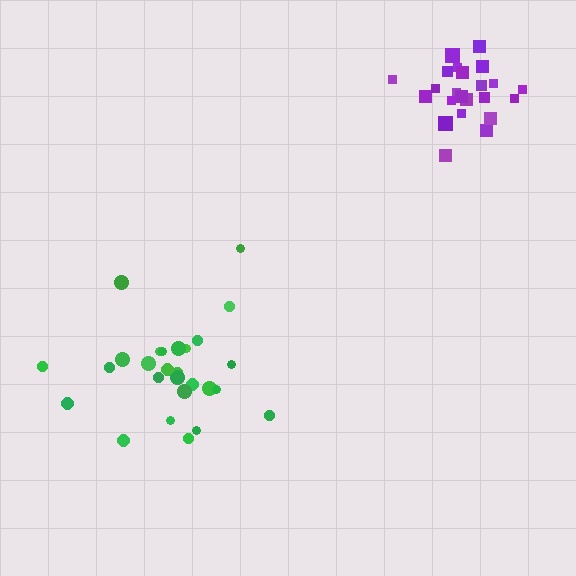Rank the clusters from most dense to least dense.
purple, green.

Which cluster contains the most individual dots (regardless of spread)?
Green (27).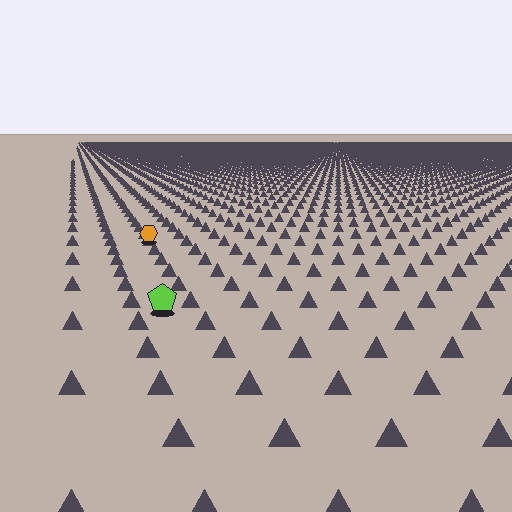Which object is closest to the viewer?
The lime pentagon is closest. The texture marks near it are larger and more spread out.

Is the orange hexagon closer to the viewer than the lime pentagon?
No. The lime pentagon is closer — you can tell from the texture gradient: the ground texture is coarser near it.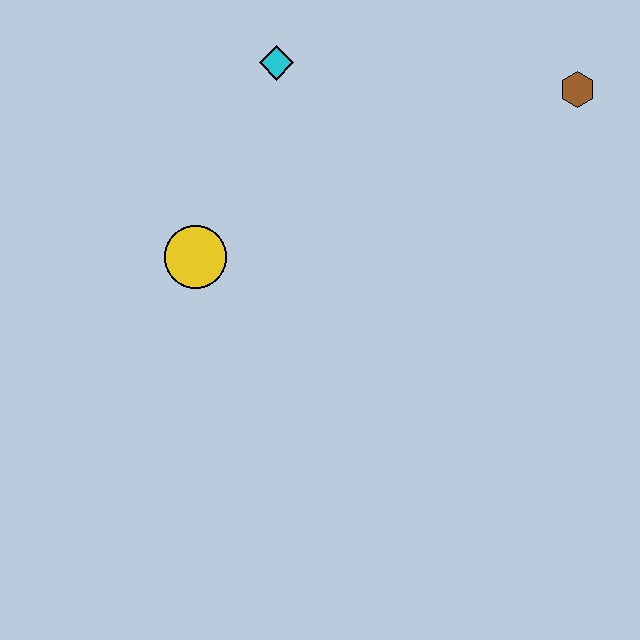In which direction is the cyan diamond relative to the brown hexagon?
The cyan diamond is to the left of the brown hexagon.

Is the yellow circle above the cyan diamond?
No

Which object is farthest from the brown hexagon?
The yellow circle is farthest from the brown hexagon.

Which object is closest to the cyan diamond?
The yellow circle is closest to the cyan diamond.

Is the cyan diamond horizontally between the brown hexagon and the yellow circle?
Yes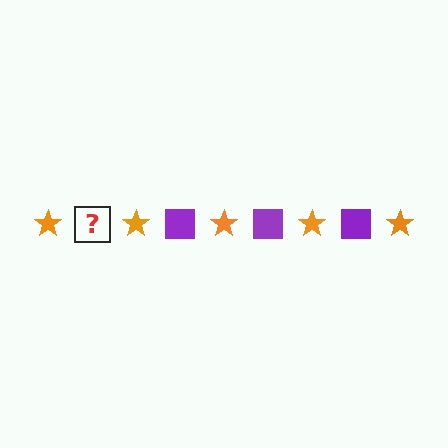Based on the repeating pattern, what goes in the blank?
The blank should be a purple square.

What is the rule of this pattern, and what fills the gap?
The rule is that the pattern alternates between orange star and purple square. The gap should be filled with a purple square.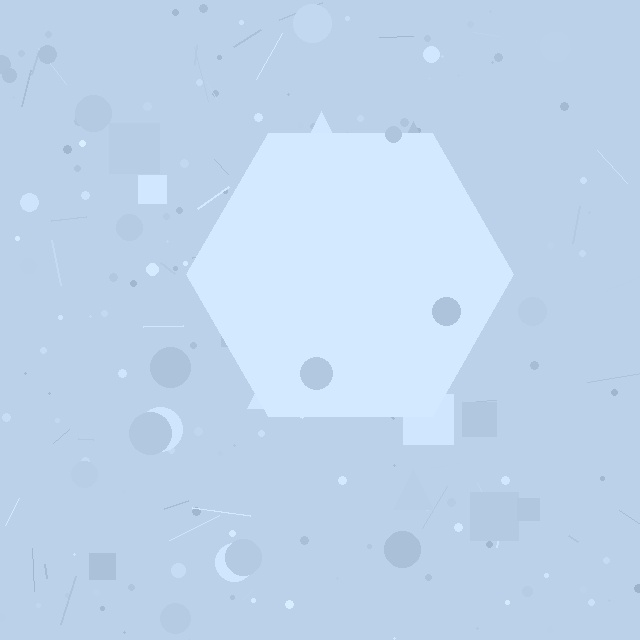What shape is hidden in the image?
A hexagon is hidden in the image.